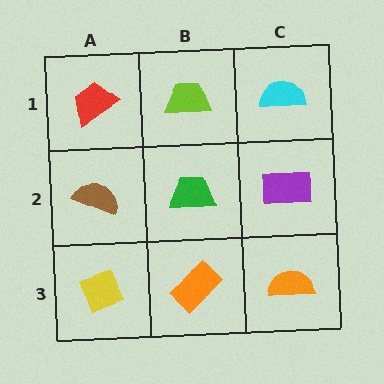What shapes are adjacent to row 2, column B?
A lime trapezoid (row 1, column B), an orange rectangle (row 3, column B), a brown semicircle (row 2, column A), a purple rectangle (row 2, column C).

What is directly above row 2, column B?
A lime trapezoid.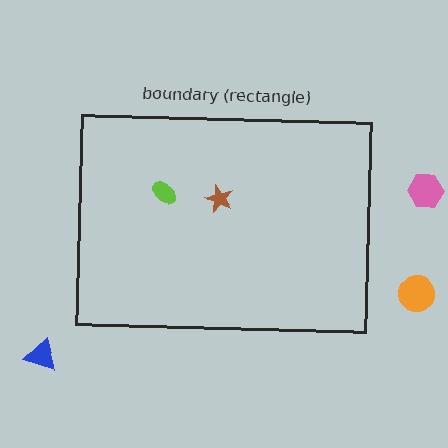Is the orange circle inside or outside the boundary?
Outside.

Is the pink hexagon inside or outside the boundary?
Outside.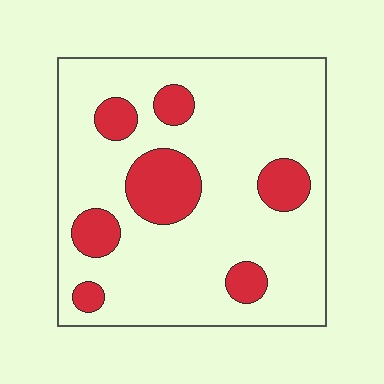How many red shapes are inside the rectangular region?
7.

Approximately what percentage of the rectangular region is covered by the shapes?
Approximately 20%.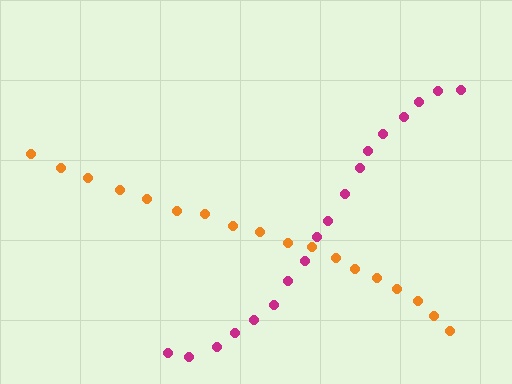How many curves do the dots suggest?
There are 2 distinct paths.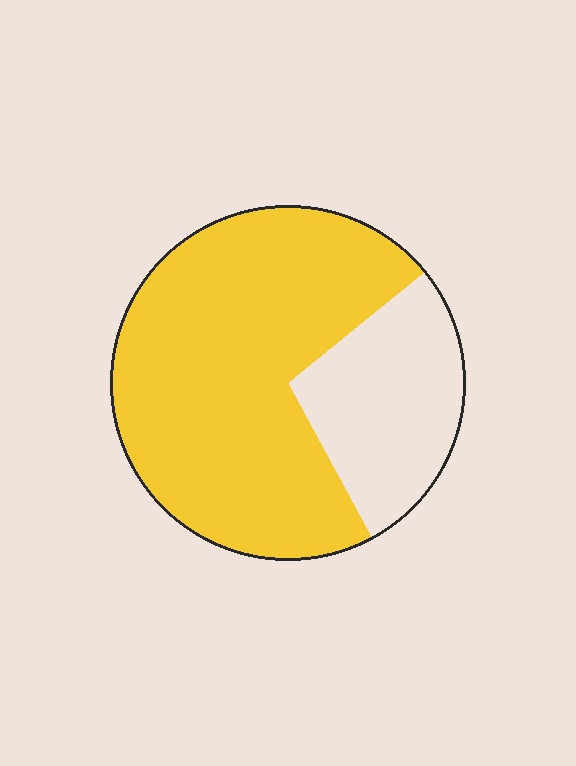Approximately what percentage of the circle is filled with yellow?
Approximately 70%.